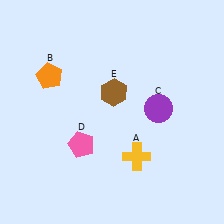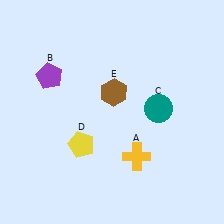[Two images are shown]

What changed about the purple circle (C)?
In Image 1, C is purple. In Image 2, it changed to teal.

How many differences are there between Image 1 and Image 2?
There are 3 differences between the two images.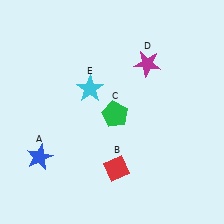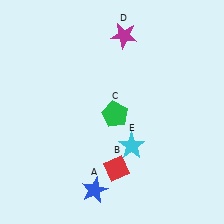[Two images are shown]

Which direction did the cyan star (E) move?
The cyan star (E) moved down.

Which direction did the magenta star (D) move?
The magenta star (D) moved up.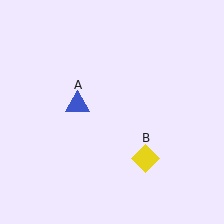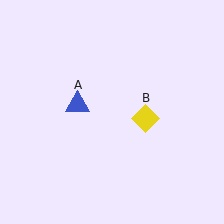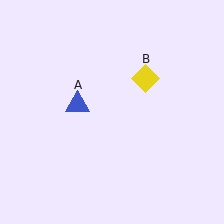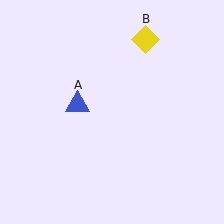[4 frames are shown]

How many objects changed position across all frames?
1 object changed position: yellow diamond (object B).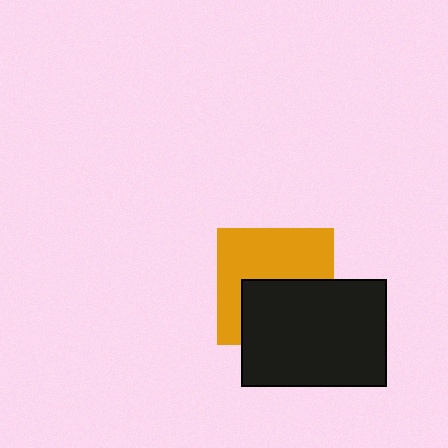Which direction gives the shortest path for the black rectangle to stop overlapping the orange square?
Moving down gives the shortest separation.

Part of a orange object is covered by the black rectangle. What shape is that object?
It is a square.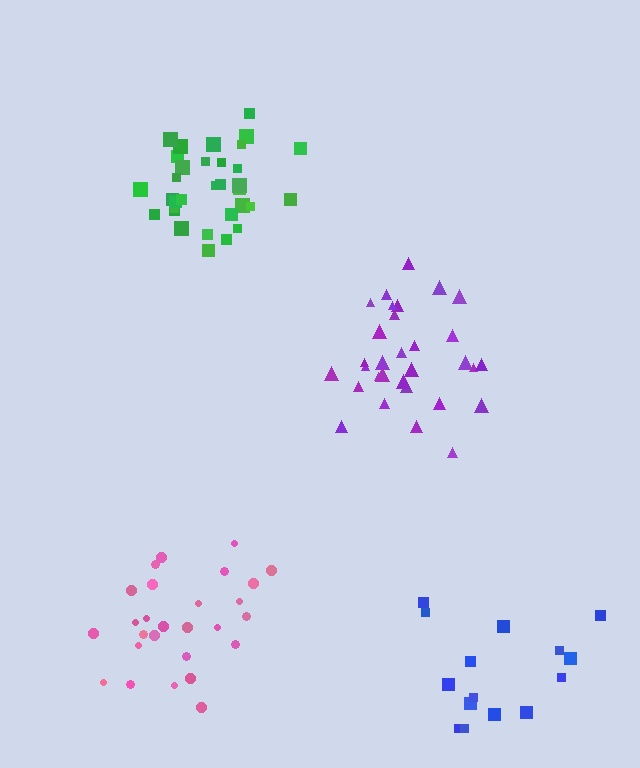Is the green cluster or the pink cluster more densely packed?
Green.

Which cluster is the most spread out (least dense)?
Blue.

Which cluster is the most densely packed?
Green.